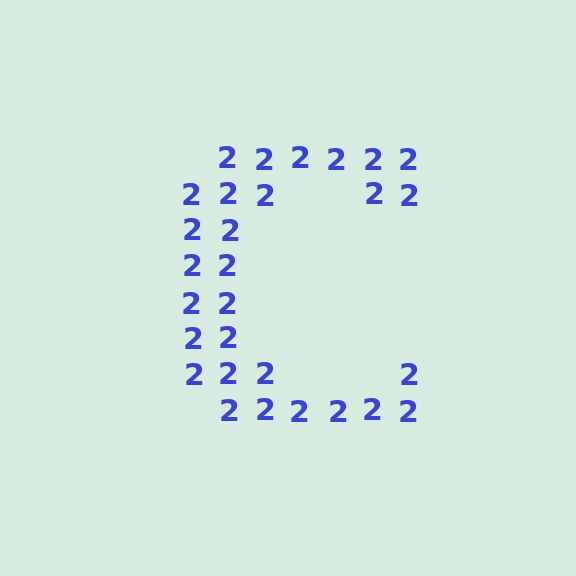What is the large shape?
The large shape is the letter C.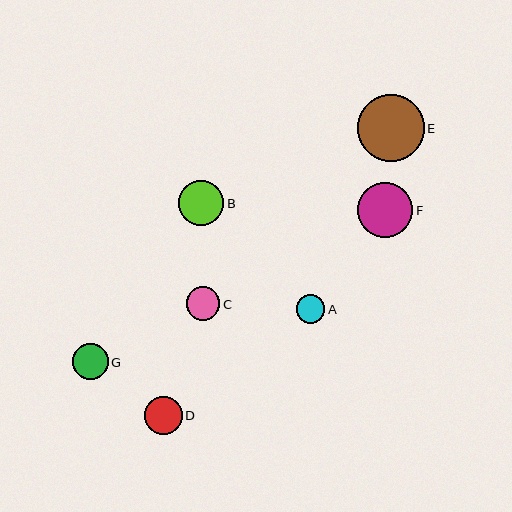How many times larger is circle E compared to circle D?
Circle E is approximately 1.8 times the size of circle D.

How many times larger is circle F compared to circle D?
Circle F is approximately 1.5 times the size of circle D.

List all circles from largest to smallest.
From largest to smallest: E, F, B, D, G, C, A.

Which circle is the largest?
Circle E is the largest with a size of approximately 67 pixels.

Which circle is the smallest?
Circle A is the smallest with a size of approximately 28 pixels.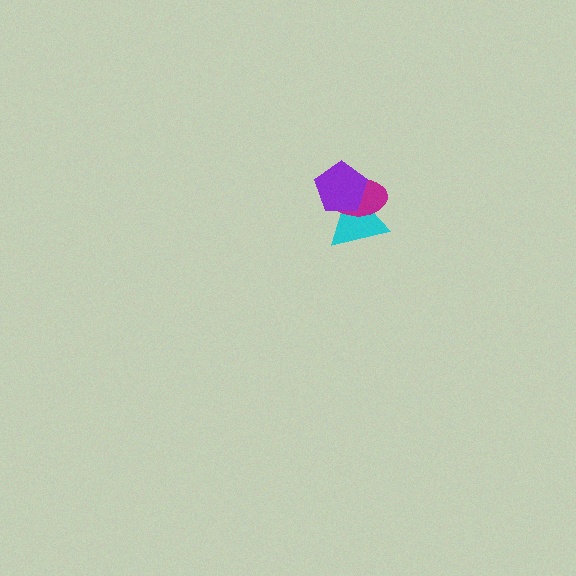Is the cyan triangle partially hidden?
Yes, it is partially covered by another shape.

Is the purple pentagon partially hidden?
No, no other shape covers it.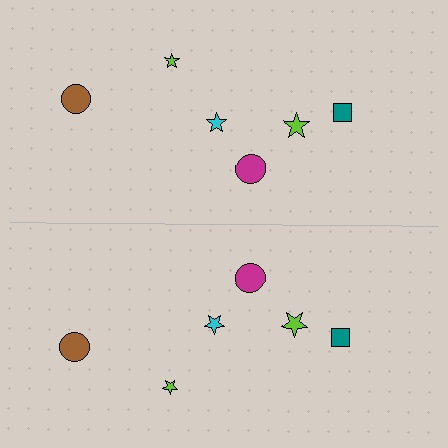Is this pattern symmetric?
Yes, this pattern has bilateral (reflection) symmetry.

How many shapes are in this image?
There are 12 shapes in this image.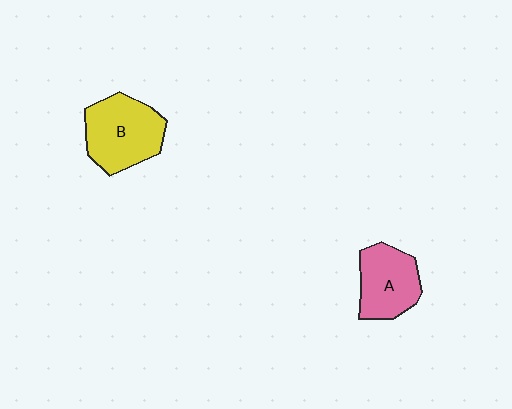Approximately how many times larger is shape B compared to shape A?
Approximately 1.2 times.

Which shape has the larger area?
Shape B (yellow).